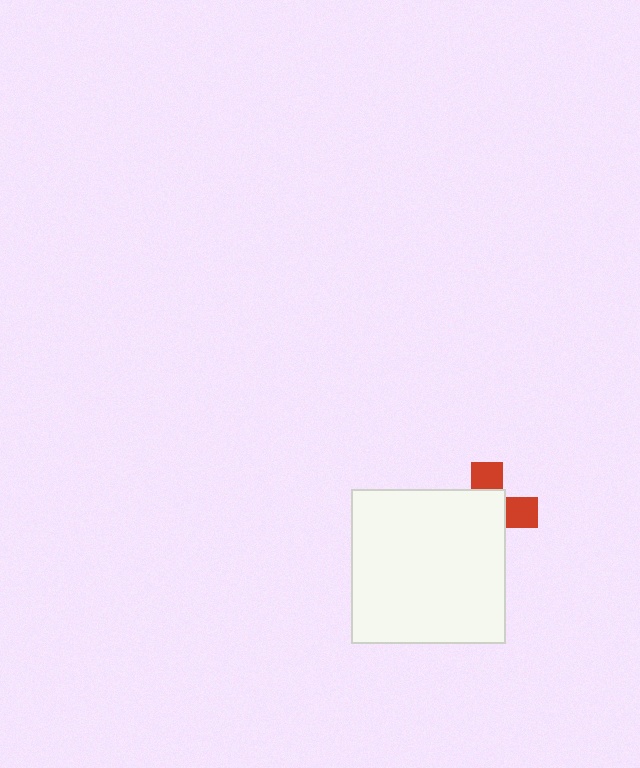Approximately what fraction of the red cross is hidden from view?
Roughly 65% of the red cross is hidden behind the white square.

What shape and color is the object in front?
The object in front is a white square.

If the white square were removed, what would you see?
You would see the complete red cross.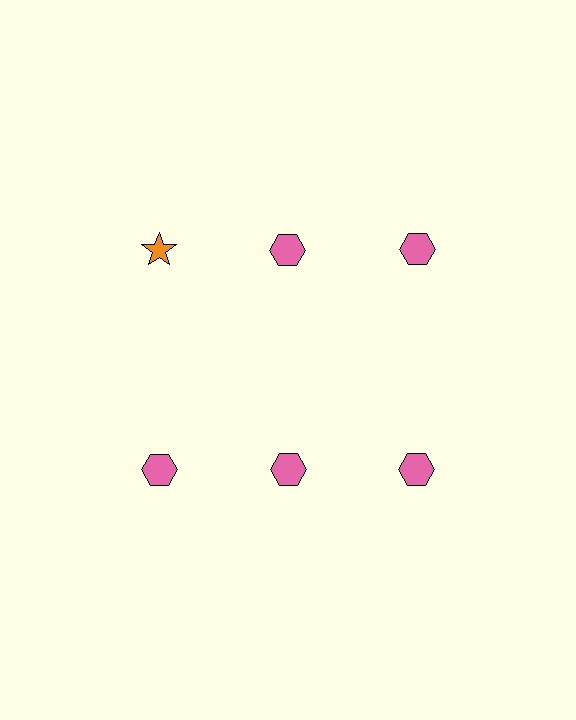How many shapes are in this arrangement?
There are 6 shapes arranged in a grid pattern.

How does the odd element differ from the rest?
It differs in both color (orange instead of pink) and shape (star instead of hexagon).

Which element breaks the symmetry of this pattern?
The orange star in the top row, leftmost column breaks the symmetry. All other shapes are pink hexagons.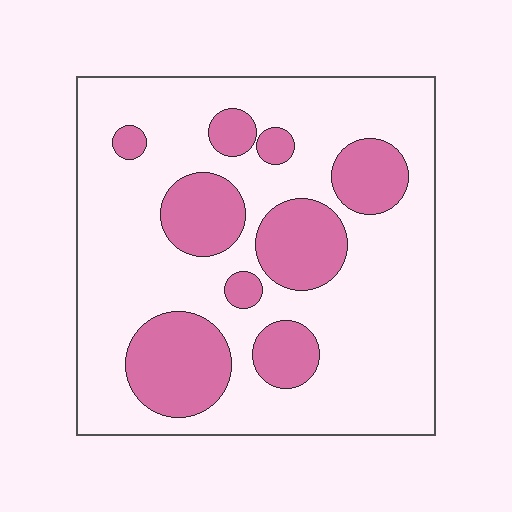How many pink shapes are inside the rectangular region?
9.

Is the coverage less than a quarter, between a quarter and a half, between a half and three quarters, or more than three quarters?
Between a quarter and a half.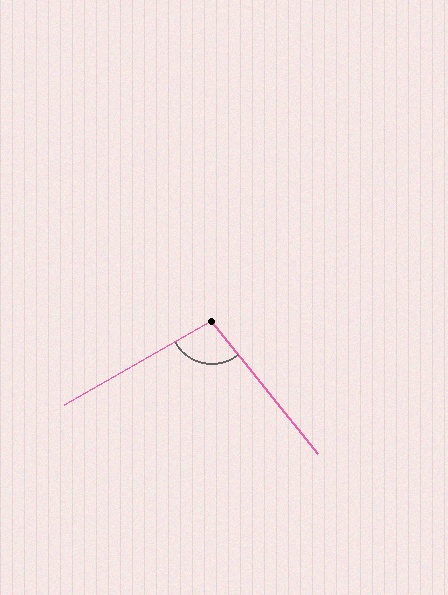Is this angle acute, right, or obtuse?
It is obtuse.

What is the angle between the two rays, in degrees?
Approximately 99 degrees.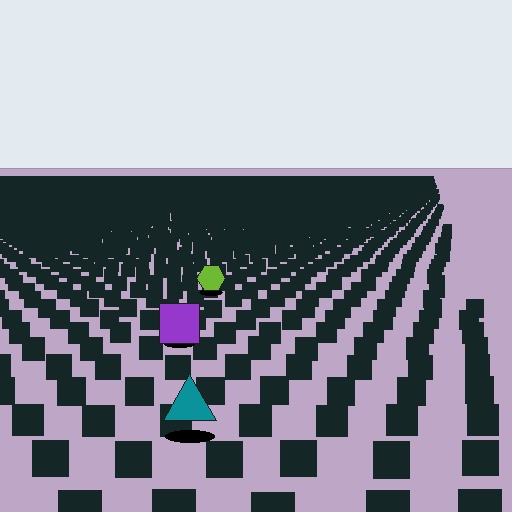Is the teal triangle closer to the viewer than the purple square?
Yes. The teal triangle is closer — you can tell from the texture gradient: the ground texture is coarser near it.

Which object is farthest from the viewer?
The lime hexagon is farthest from the viewer. It appears smaller and the ground texture around it is denser.